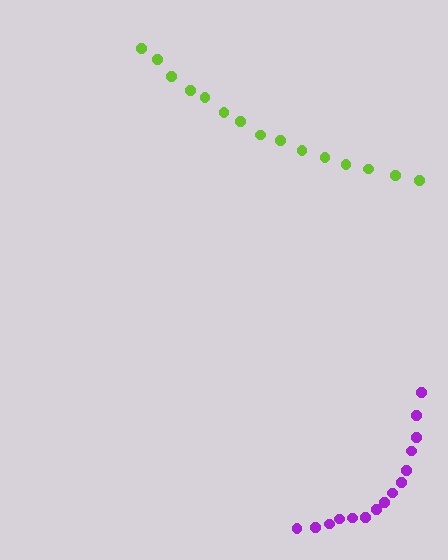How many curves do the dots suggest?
There are 2 distinct paths.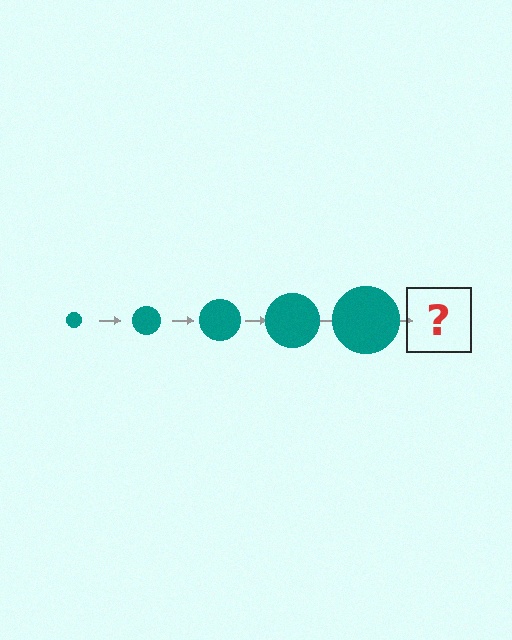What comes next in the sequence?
The next element should be a teal circle, larger than the previous one.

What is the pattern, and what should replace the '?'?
The pattern is that the circle gets progressively larger each step. The '?' should be a teal circle, larger than the previous one.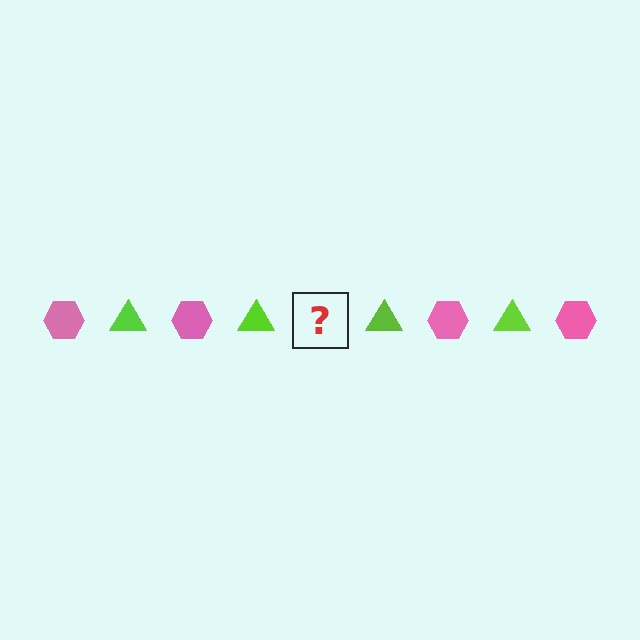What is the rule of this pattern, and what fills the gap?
The rule is that the pattern alternates between pink hexagon and lime triangle. The gap should be filled with a pink hexagon.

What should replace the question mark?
The question mark should be replaced with a pink hexagon.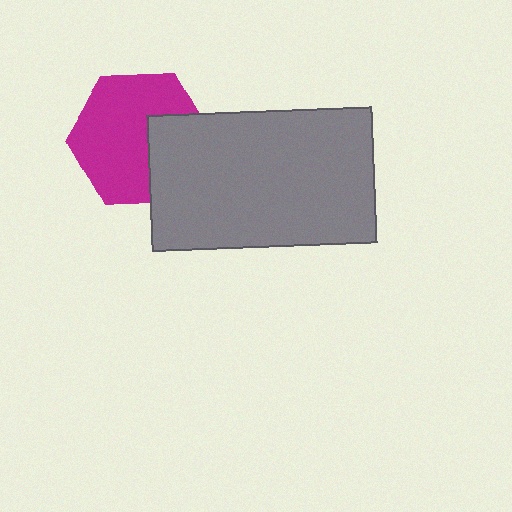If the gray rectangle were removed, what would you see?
You would see the complete magenta hexagon.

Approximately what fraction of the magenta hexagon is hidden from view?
Roughly 32% of the magenta hexagon is hidden behind the gray rectangle.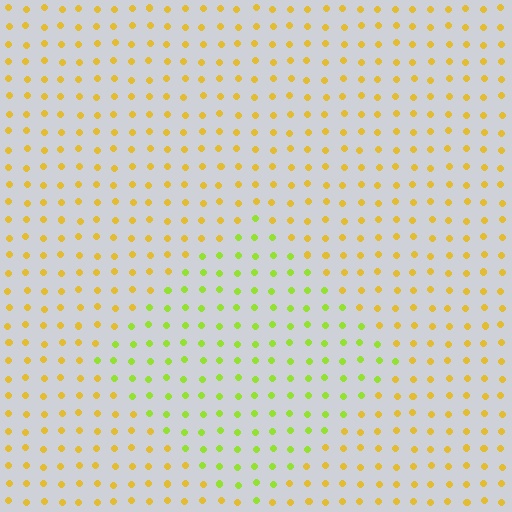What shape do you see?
I see a diamond.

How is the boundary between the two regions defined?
The boundary is defined purely by a slight shift in hue (about 40 degrees). Spacing, size, and orientation are identical on both sides.